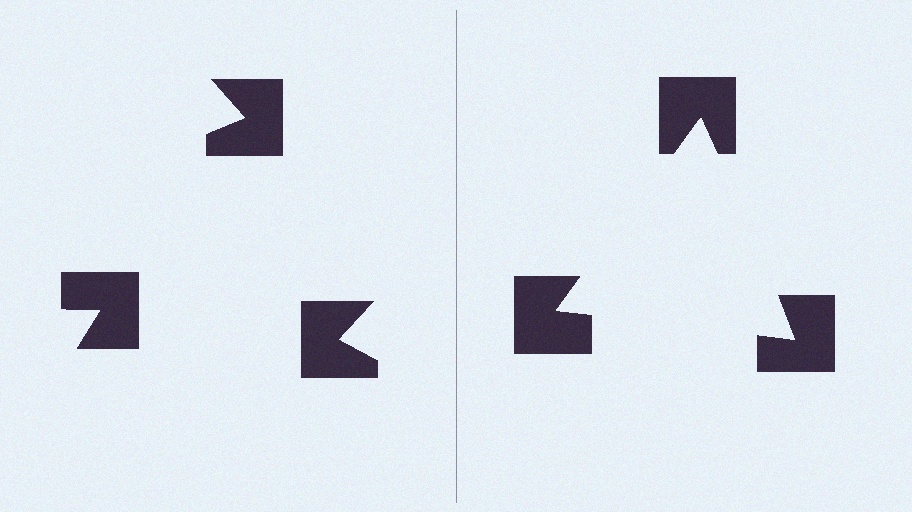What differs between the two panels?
The notched squares are positioned identically on both sides; only the wedge orientations differ. On the right they align to a triangle; on the left they are misaligned.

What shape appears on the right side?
An illusory triangle.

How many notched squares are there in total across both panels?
6 — 3 on each side.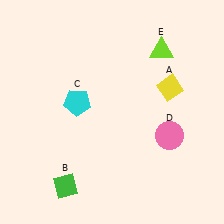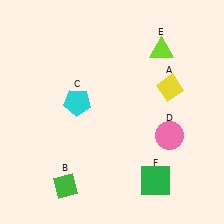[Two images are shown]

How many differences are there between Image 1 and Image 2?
There is 1 difference between the two images.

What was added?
A green square (F) was added in Image 2.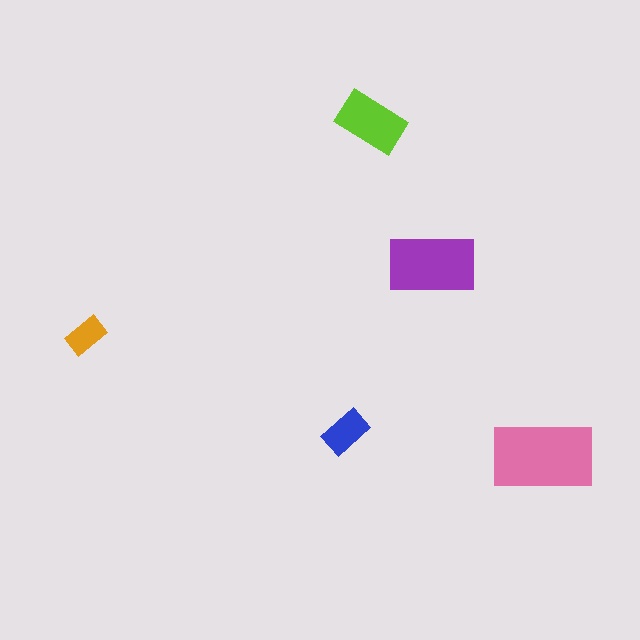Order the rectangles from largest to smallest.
the pink one, the purple one, the lime one, the blue one, the orange one.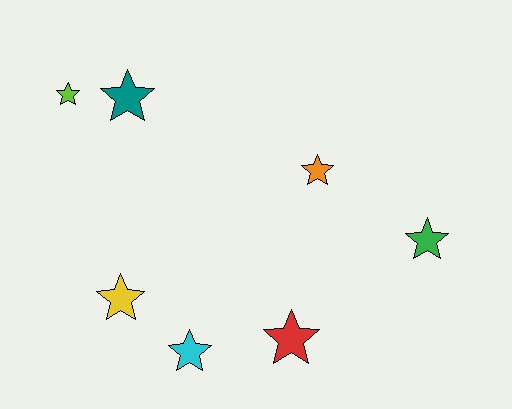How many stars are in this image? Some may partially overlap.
There are 7 stars.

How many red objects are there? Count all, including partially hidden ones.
There is 1 red object.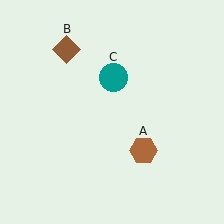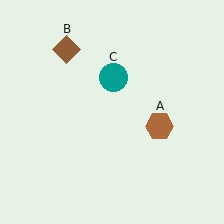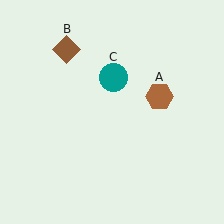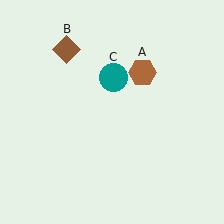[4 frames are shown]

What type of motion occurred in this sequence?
The brown hexagon (object A) rotated counterclockwise around the center of the scene.